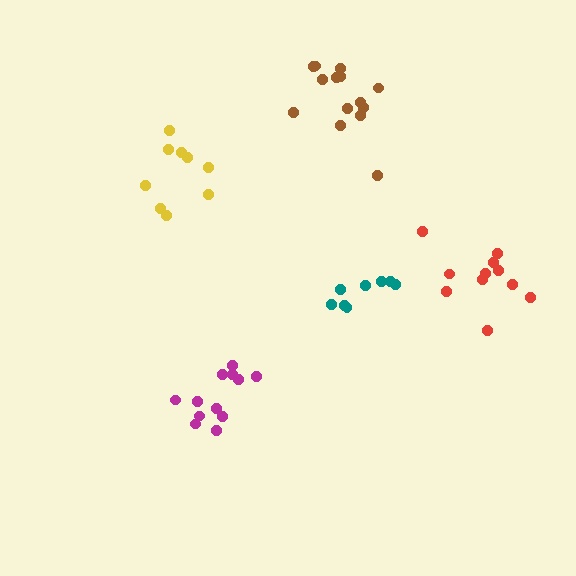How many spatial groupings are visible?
There are 5 spatial groupings.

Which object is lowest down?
The magenta cluster is bottommost.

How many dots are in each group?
Group 1: 9 dots, Group 2: 12 dots, Group 3: 14 dots, Group 4: 8 dots, Group 5: 11 dots (54 total).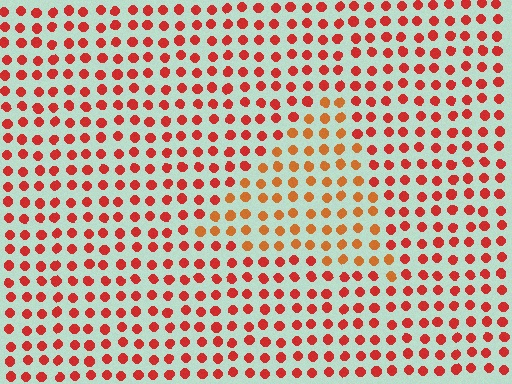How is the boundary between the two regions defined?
The boundary is defined purely by a slight shift in hue (about 26 degrees). Spacing, size, and orientation are identical on both sides.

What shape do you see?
I see a triangle.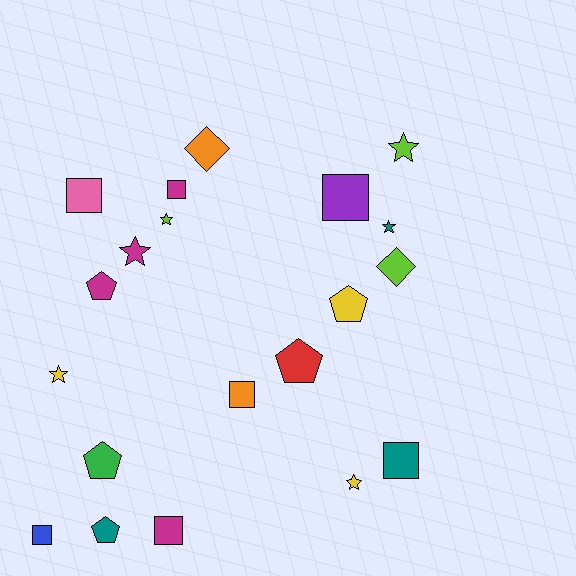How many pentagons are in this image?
There are 5 pentagons.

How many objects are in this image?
There are 20 objects.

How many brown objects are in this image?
There are no brown objects.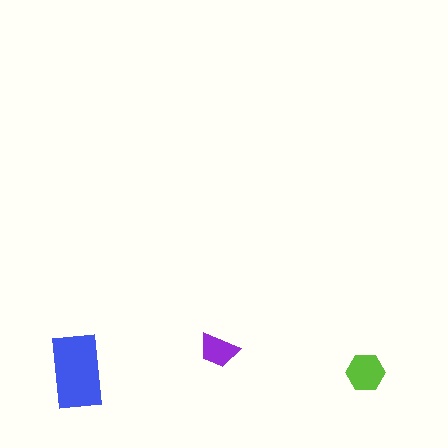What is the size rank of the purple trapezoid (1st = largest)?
3rd.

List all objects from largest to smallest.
The blue rectangle, the lime hexagon, the purple trapezoid.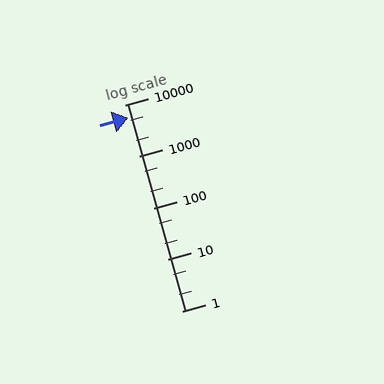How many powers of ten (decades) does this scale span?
The scale spans 4 decades, from 1 to 10000.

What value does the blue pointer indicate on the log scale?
The pointer indicates approximately 5700.